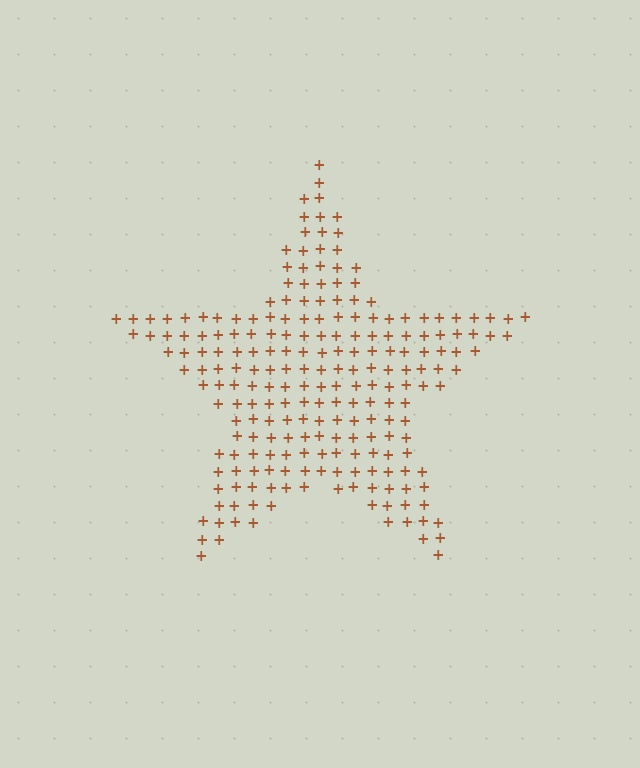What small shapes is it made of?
It is made of small plus signs.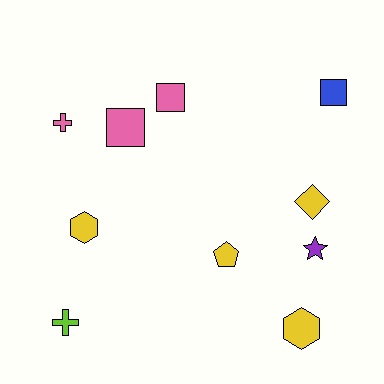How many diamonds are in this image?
There is 1 diamond.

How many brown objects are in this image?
There are no brown objects.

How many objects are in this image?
There are 10 objects.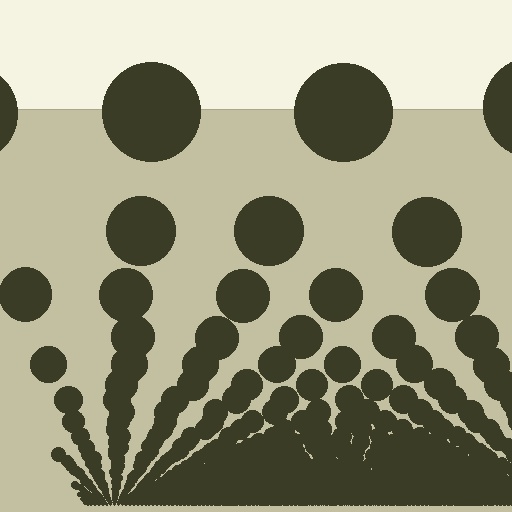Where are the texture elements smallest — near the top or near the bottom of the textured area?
Near the bottom.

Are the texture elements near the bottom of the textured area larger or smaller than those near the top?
Smaller. The gradient is inverted — elements near the bottom are smaller and denser.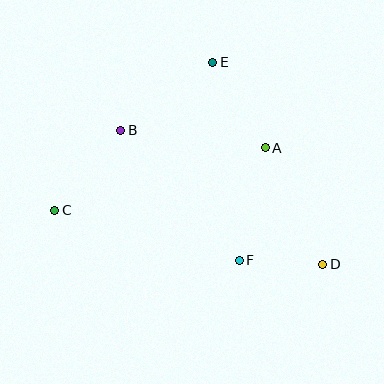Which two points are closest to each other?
Points D and F are closest to each other.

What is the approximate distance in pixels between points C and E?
The distance between C and E is approximately 216 pixels.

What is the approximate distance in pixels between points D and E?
The distance between D and E is approximately 230 pixels.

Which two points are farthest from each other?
Points C and D are farthest from each other.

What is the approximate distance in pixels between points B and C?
The distance between B and C is approximately 104 pixels.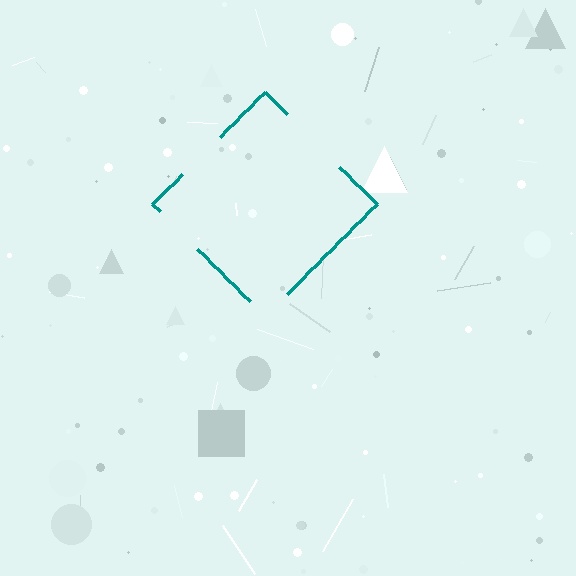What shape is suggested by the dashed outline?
The dashed outline suggests a diamond.